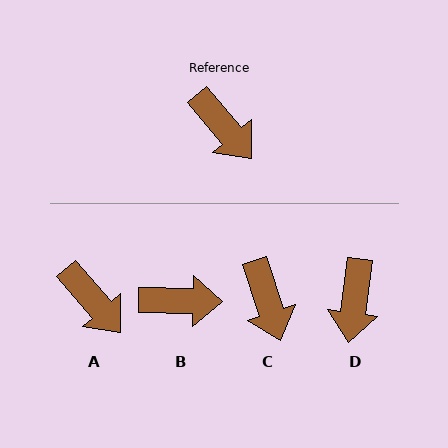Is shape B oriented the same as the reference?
No, it is off by about 48 degrees.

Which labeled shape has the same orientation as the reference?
A.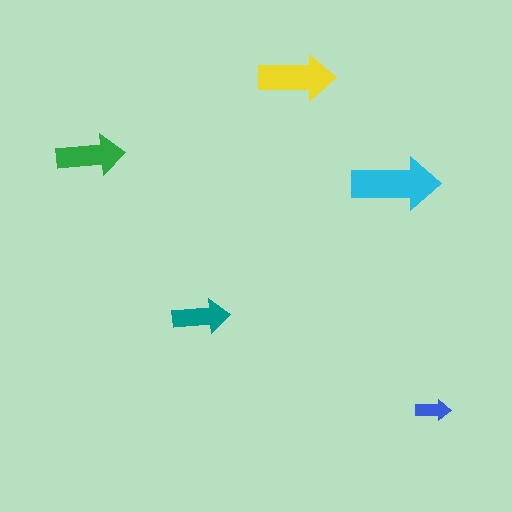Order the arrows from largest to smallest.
the cyan one, the yellow one, the green one, the teal one, the blue one.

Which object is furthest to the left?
The green arrow is leftmost.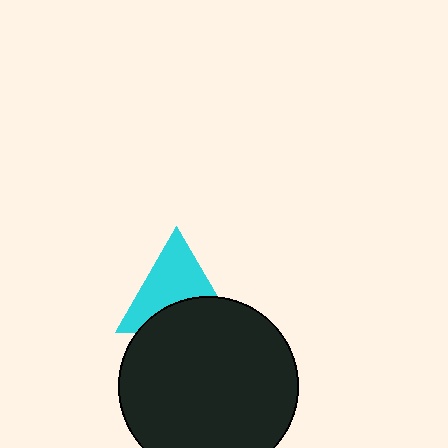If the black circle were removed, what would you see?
You would see the complete cyan triangle.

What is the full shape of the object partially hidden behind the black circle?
The partially hidden object is a cyan triangle.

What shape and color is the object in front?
The object in front is a black circle.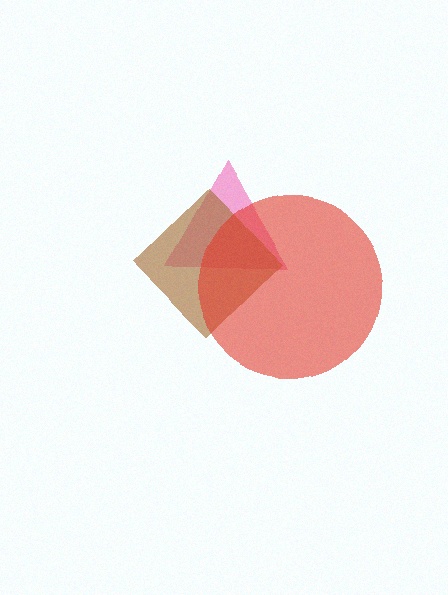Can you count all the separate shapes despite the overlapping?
Yes, there are 3 separate shapes.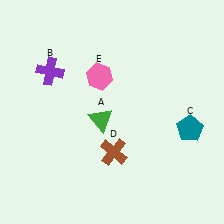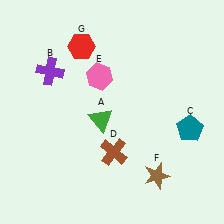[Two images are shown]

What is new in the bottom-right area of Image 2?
A brown star (F) was added in the bottom-right area of Image 2.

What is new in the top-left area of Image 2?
A red hexagon (G) was added in the top-left area of Image 2.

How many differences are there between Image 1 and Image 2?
There are 2 differences between the two images.